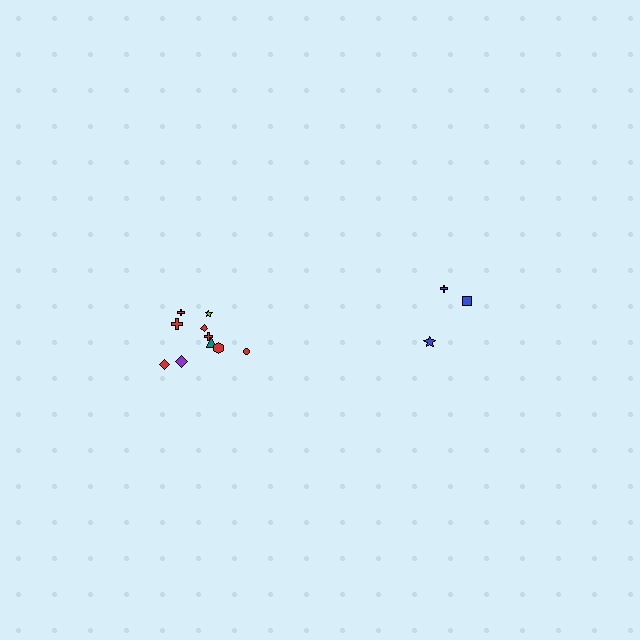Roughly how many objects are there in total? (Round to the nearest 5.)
Roughly 15 objects in total.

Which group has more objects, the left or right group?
The left group.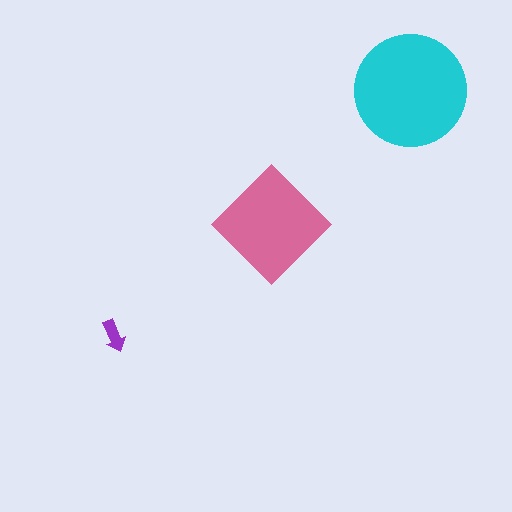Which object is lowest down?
The purple arrow is bottommost.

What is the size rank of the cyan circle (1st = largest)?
1st.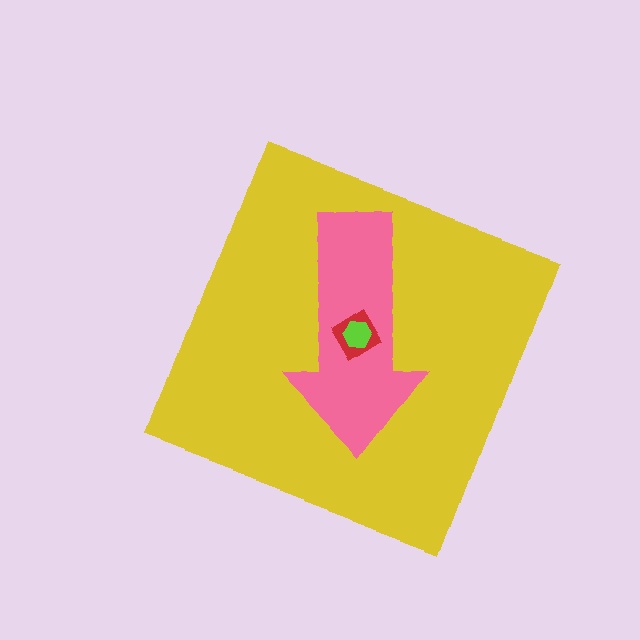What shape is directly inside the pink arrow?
The red diamond.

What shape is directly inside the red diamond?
The lime hexagon.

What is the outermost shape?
The yellow diamond.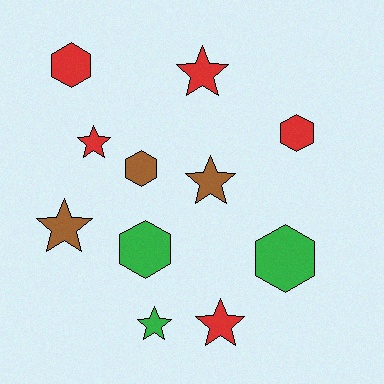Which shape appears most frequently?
Star, with 6 objects.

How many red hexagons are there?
There are 2 red hexagons.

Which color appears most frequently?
Red, with 5 objects.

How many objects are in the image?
There are 11 objects.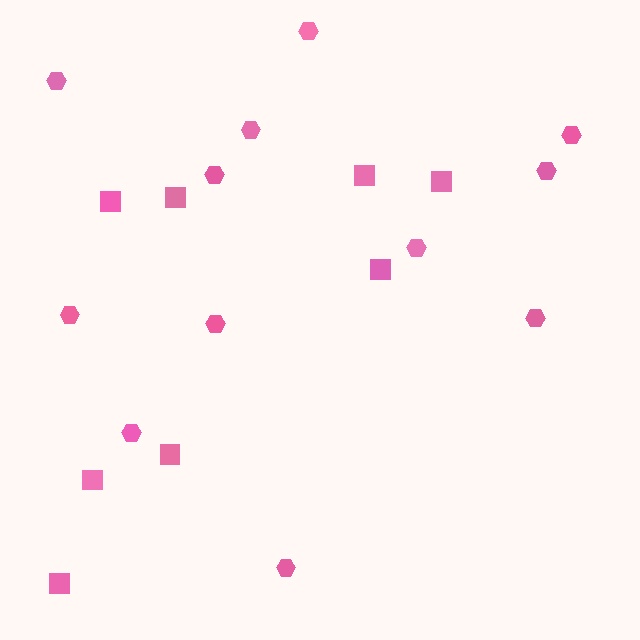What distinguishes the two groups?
There are 2 groups: one group of squares (8) and one group of hexagons (12).